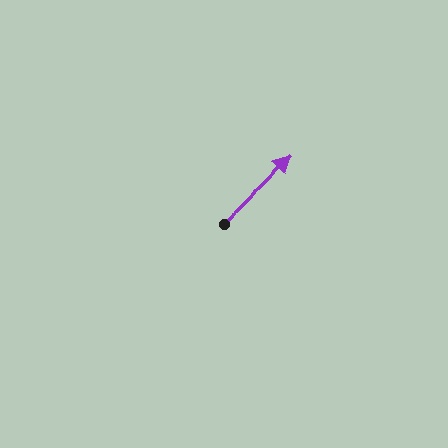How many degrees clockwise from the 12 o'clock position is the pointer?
Approximately 46 degrees.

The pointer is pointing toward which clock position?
Roughly 2 o'clock.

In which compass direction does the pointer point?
Northeast.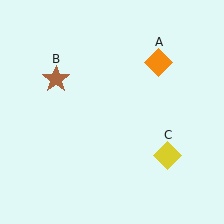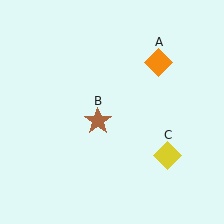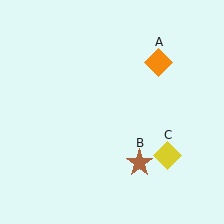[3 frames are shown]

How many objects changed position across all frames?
1 object changed position: brown star (object B).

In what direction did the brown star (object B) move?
The brown star (object B) moved down and to the right.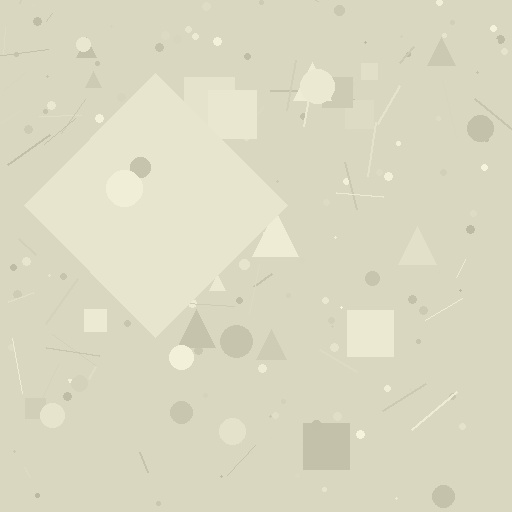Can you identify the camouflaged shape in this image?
The camouflaged shape is a diamond.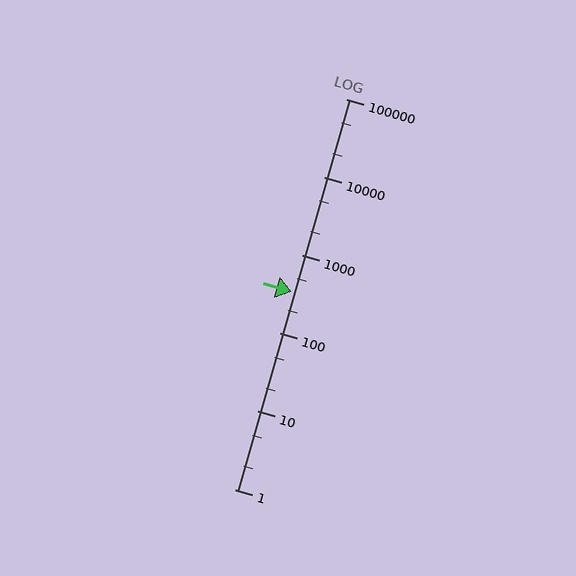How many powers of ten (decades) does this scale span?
The scale spans 5 decades, from 1 to 100000.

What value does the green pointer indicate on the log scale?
The pointer indicates approximately 340.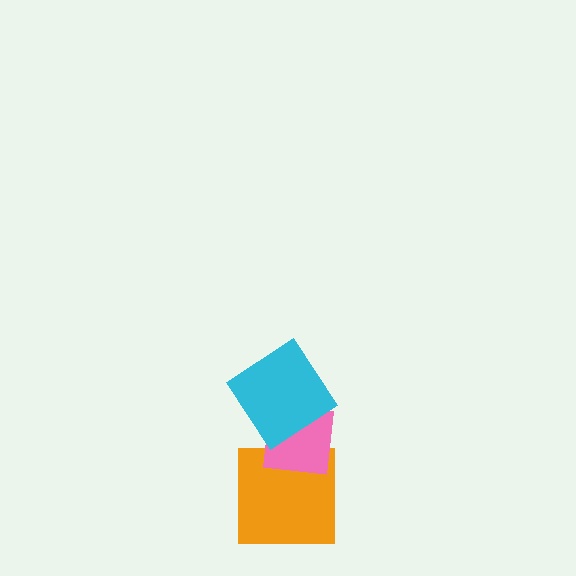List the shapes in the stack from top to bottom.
From top to bottom: the cyan diamond, the pink square, the orange square.